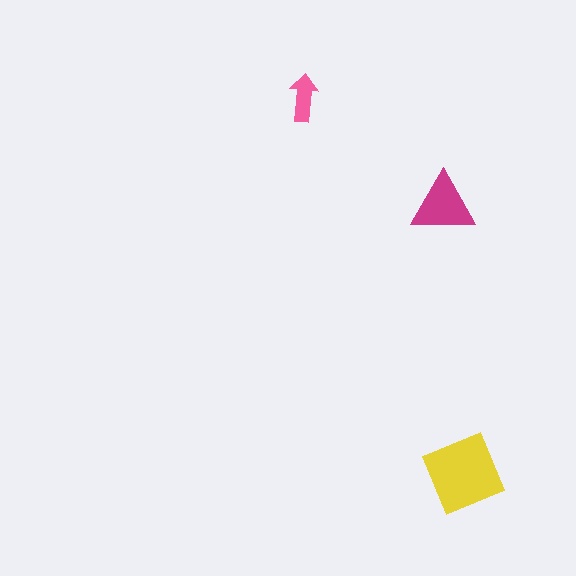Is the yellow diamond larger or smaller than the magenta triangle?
Larger.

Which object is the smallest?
The pink arrow.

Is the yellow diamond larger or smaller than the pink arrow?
Larger.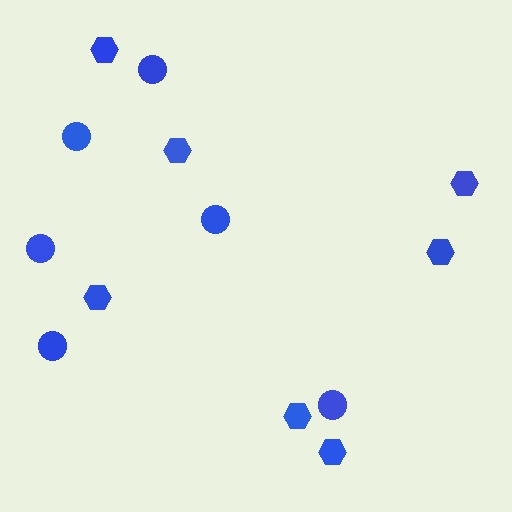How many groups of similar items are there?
There are 2 groups: one group of hexagons (7) and one group of circles (6).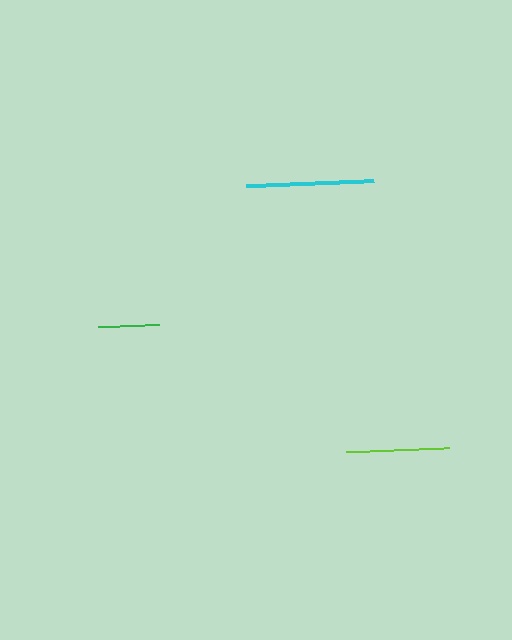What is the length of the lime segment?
The lime segment is approximately 103 pixels long.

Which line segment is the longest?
The cyan line is the longest at approximately 128 pixels.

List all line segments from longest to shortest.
From longest to shortest: cyan, lime, green.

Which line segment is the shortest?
The green line is the shortest at approximately 61 pixels.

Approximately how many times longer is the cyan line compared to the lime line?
The cyan line is approximately 1.2 times the length of the lime line.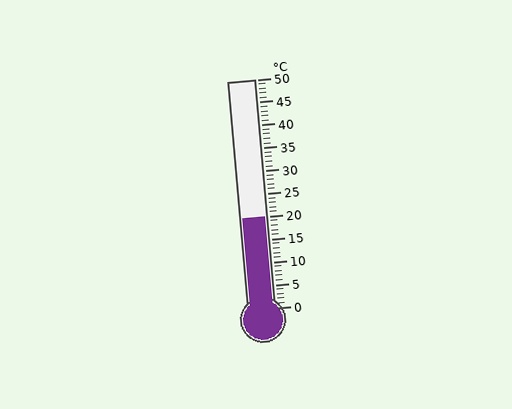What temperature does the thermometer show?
The thermometer shows approximately 20°C.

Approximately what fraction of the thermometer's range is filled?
The thermometer is filled to approximately 40% of its range.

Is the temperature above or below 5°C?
The temperature is above 5°C.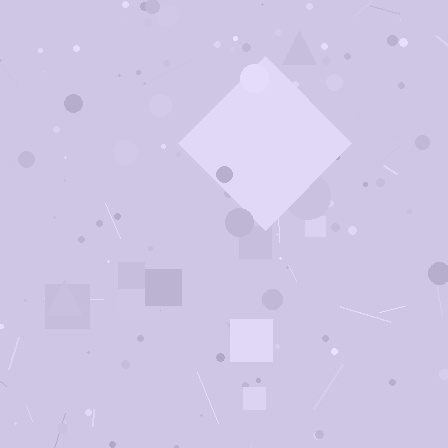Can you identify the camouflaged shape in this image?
The camouflaged shape is a diamond.